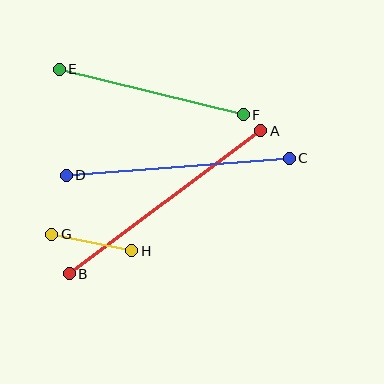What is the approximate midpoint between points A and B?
The midpoint is at approximately (165, 202) pixels.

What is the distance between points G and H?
The distance is approximately 81 pixels.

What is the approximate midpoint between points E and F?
The midpoint is at approximately (151, 92) pixels.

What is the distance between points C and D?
The distance is approximately 224 pixels.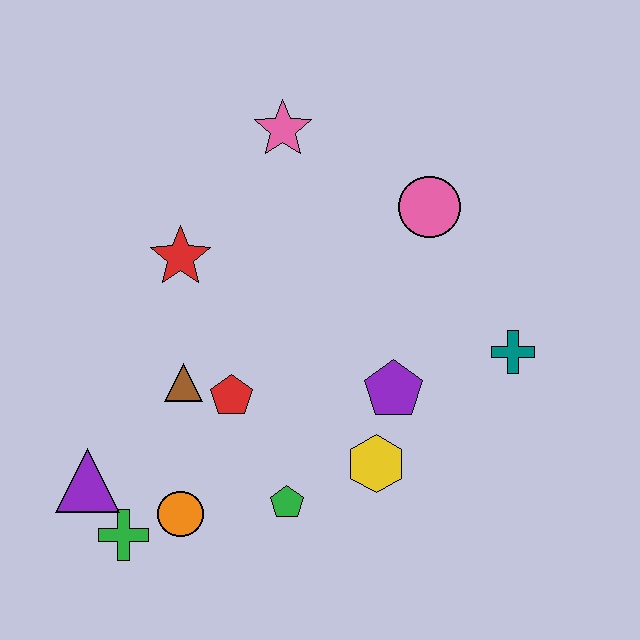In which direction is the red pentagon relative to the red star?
The red pentagon is below the red star.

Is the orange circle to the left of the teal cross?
Yes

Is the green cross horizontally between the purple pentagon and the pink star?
No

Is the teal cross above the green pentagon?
Yes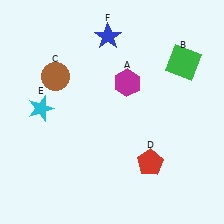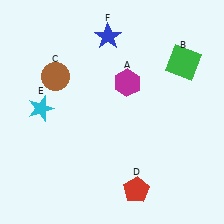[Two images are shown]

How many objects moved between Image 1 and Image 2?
1 object moved between the two images.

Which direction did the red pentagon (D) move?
The red pentagon (D) moved down.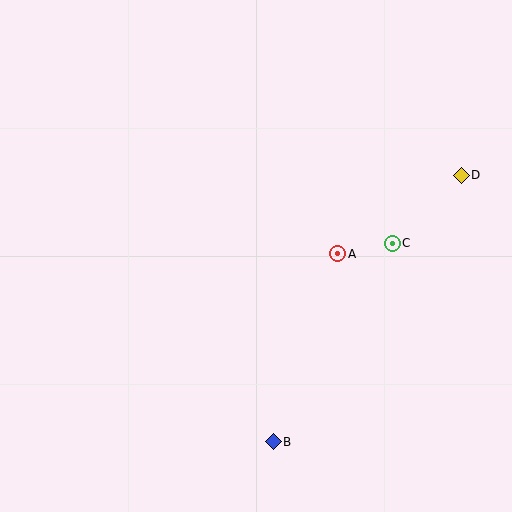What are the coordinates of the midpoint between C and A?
The midpoint between C and A is at (365, 248).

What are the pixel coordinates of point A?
Point A is at (338, 254).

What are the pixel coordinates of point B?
Point B is at (273, 442).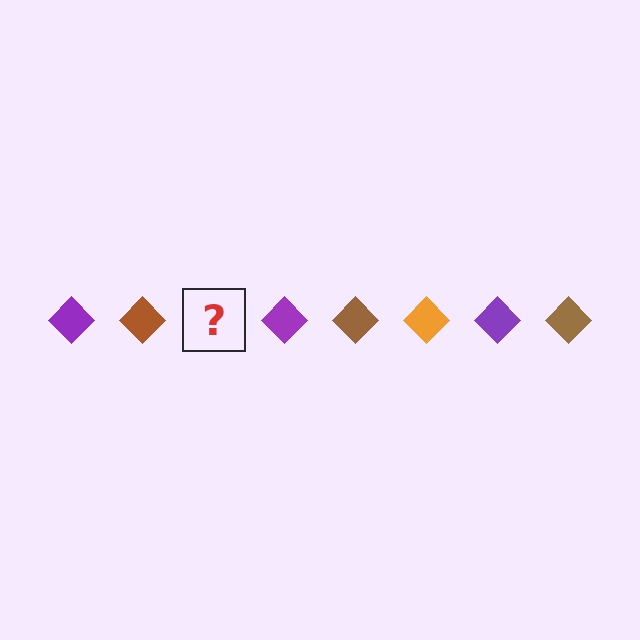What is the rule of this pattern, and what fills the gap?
The rule is that the pattern cycles through purple, brown, orange diamonds. The gap should be filled with an orange diamond.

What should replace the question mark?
The question mark should be replaced with an orange diamond.